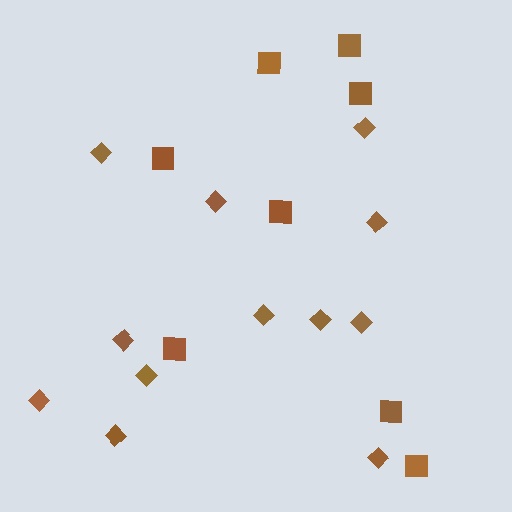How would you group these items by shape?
There are 2 groups: one group of diamonds (12) and one group of squares (8).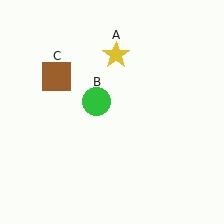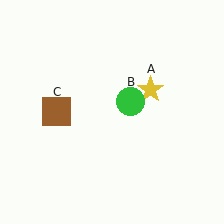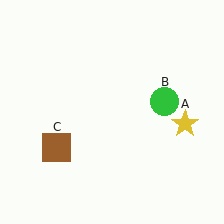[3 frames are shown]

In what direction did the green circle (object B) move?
The green circle (object B) moved right.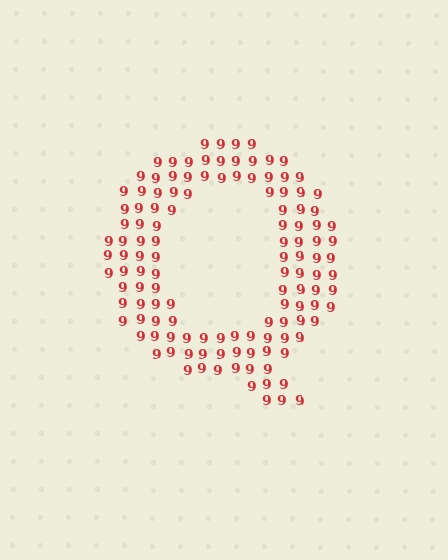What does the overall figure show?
The overall figure shows the letter Q.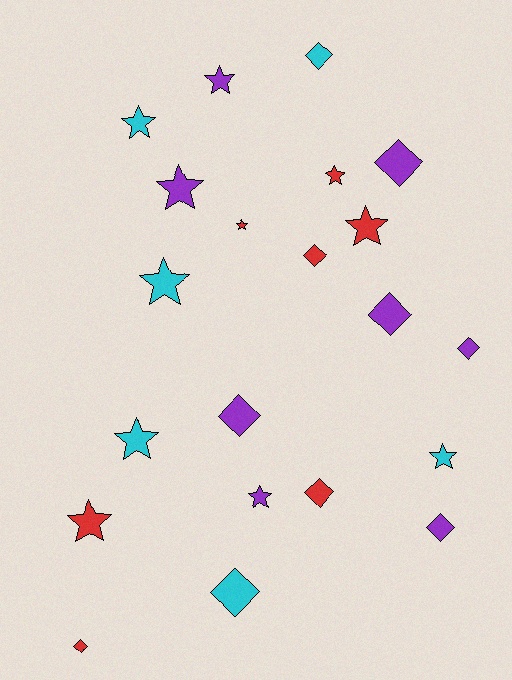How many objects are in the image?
There are 21 objects.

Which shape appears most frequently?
Star, with 11 objects.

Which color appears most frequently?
Purple, with 8 objects.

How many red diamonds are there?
There are 3 red diamonds.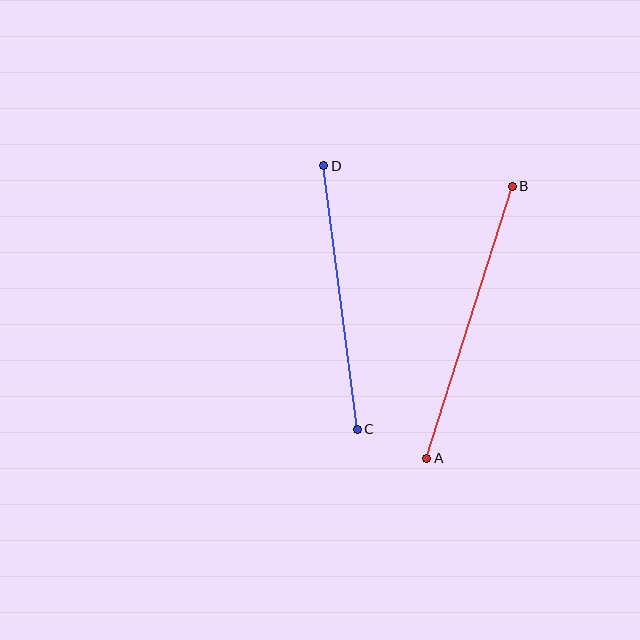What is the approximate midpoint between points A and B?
The midpoint is at approximately (469, 322) pixels.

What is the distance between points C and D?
The distance is approximately 266 pixels.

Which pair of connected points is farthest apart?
Points A and B are farthest apart.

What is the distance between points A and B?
The distance is approximately 285 pixels.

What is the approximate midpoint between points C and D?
The midpoint is at approximately (340, 298) pixels.